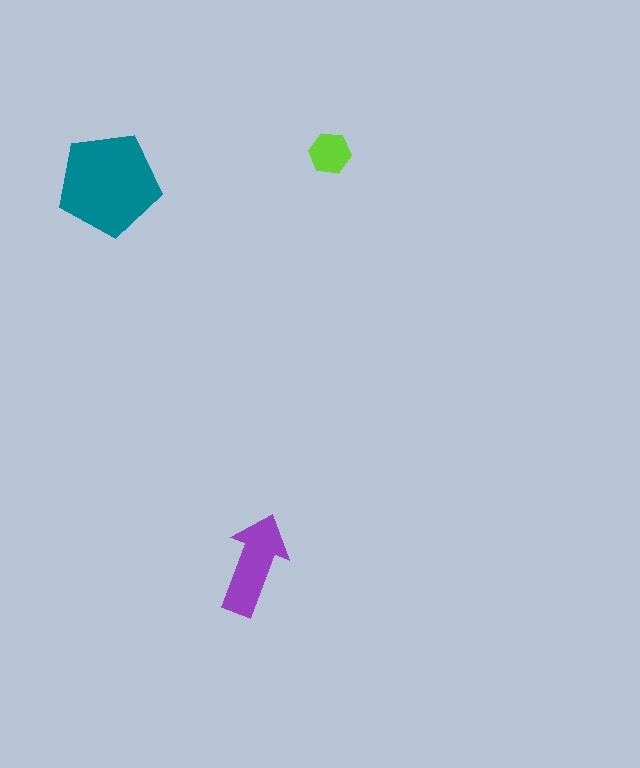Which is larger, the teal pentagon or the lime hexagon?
The teal pentagon.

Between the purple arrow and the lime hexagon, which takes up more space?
The purple arrow.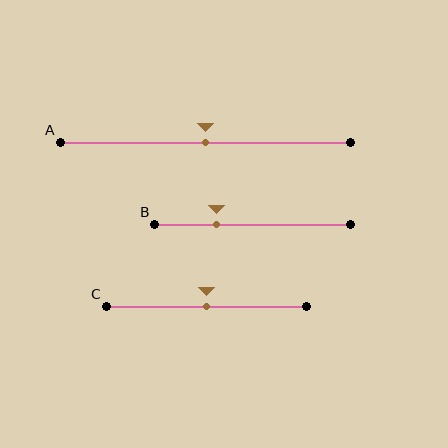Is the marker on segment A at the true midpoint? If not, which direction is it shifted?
Yes, the marker on segment A is at the true midpoint.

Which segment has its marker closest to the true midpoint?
Segment A has its marker closest to the true midpoint.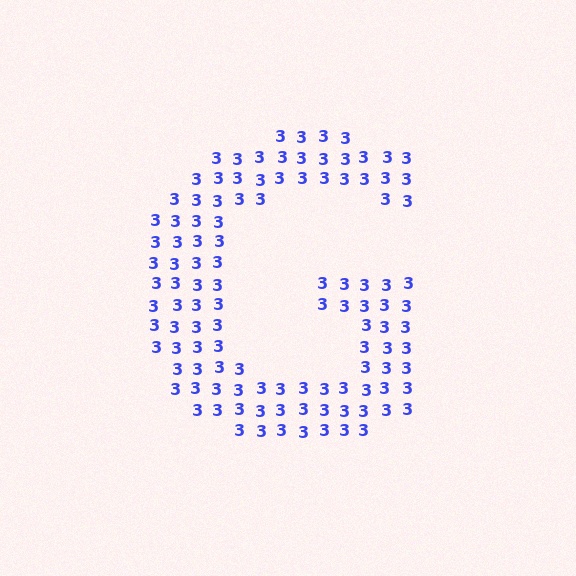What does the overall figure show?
The overall figure shows the letter G.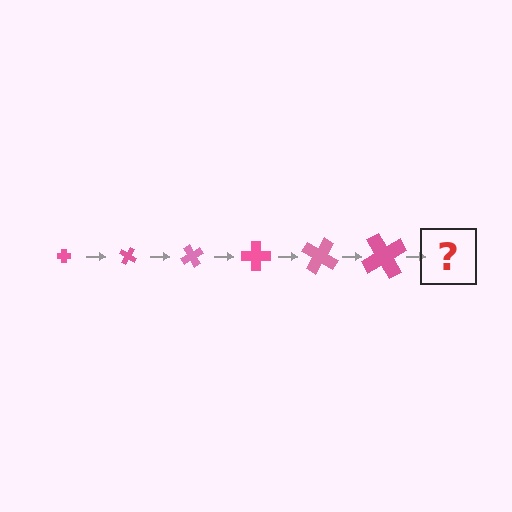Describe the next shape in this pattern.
It should be a cross, larger than the previous one and rotated 180 degrees from the start.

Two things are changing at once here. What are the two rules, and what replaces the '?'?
The two rules are that the cross grows larger each step and it rotates 30 degrees each step. The '?' should be a cross, larger than the previous one and rotated 180 degrees from the start.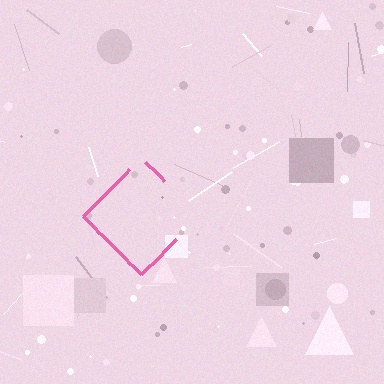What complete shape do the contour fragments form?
The contour fragments form a diamond.